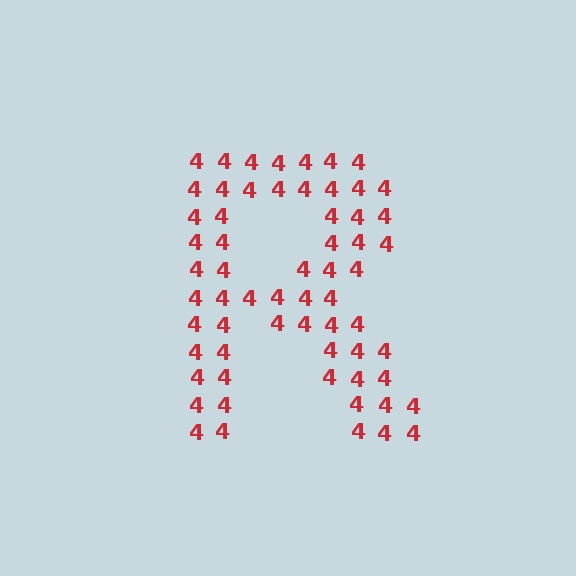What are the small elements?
The small elements are digit 4's.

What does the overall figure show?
The overall figure shows the letter R.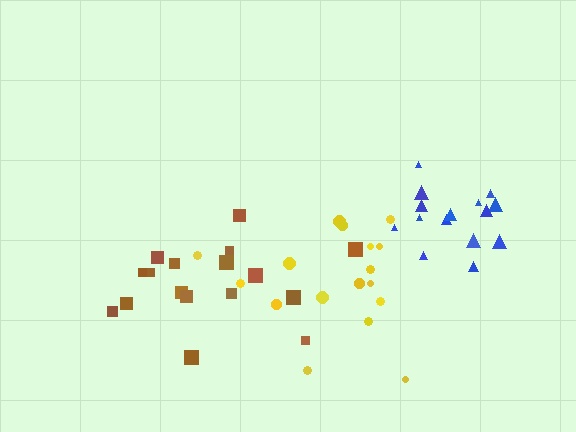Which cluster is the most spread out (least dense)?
Yellow.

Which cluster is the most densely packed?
Blue.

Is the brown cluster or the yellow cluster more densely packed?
Brown.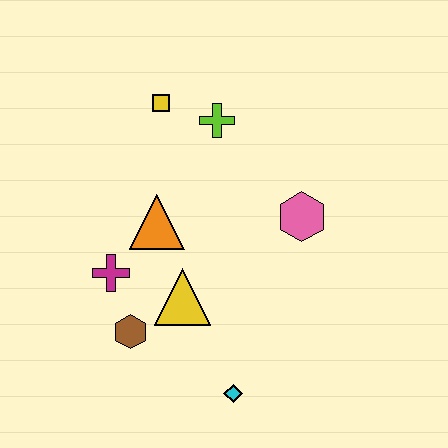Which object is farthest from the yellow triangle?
The yellow square is farthest from the yellow triangle.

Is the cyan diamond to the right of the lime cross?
Yes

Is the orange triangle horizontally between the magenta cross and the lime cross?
Yes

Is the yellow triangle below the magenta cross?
Yes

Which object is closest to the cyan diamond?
The yellow triangle is closest to the cyan diamond.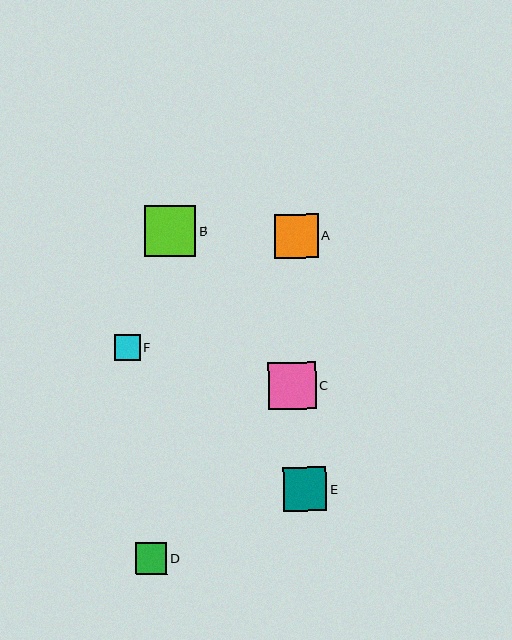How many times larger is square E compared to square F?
Square E is approximately 1.7 times the size of square F.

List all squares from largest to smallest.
From largest to smallest: B, C, A, E, D, F.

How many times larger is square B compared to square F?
Square B is approximately 2.0 times the size of square F.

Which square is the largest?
Square B is the largest with a size of approximately 51 pixels.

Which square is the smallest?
Square F is the smallest with a size of approximately 26 pixels.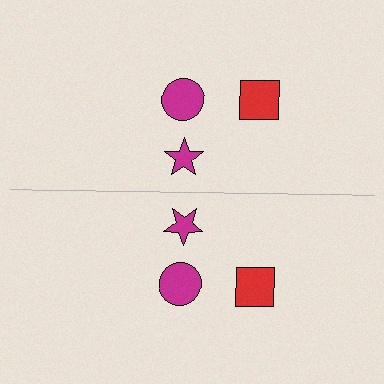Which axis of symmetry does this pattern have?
The pattern has a horizontal axis of symmetry running through the center of the image.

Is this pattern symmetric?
Yes, this pattern has bilateral (reflection) symmetry.